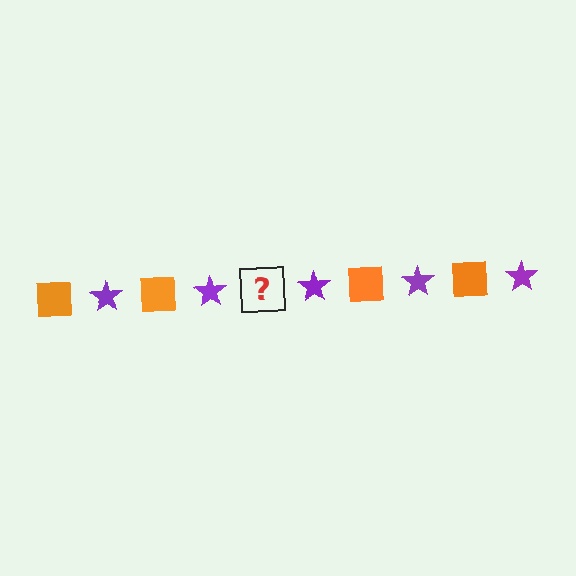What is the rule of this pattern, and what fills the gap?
The rule is that the pattern alternates between orange square and purple star. The gap should be filled with an orange square.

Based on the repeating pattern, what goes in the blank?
The blank should be an orange square.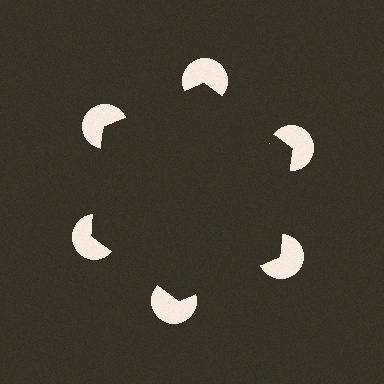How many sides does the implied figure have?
6 sides.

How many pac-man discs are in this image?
There are 6 — one at each vertex of the illusory hexagon.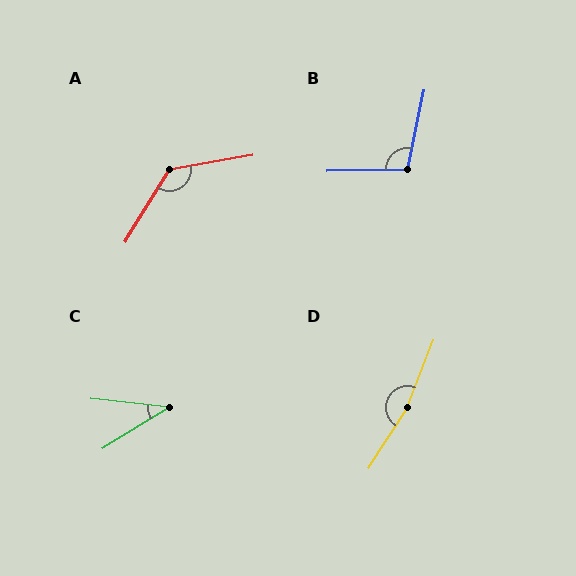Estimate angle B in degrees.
Approximately 103 degrees.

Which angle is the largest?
D, at approximately 169 degrees.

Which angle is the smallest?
C, at approximately 38 degrees.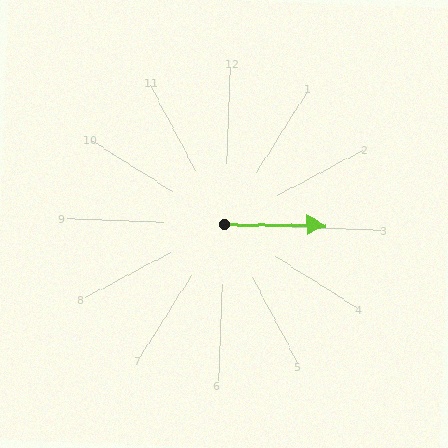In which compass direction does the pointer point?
East.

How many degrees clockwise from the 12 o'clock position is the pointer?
Approximately 88 degrees.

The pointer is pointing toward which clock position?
Roughly 3 o'clock.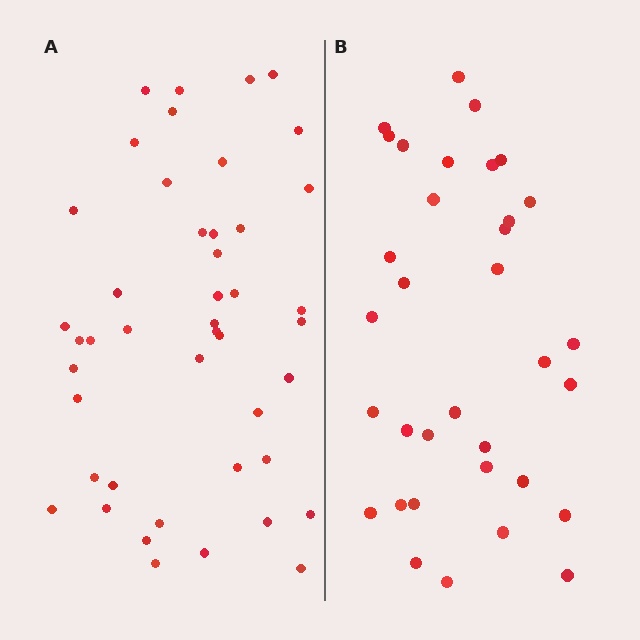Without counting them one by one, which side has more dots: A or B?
Region A (the left region) has more dots.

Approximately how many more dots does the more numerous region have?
Region A has roughly 12 or so more dots than region B.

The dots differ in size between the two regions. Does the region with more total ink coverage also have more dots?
No. Region B has more total ink coverage because its dots are larger, but region A actually contains more individual dots. Total area can be misleading — the number of items is what matters here.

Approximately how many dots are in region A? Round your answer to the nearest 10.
About 40 dots. (The exact count is 45, which rounds to 40.)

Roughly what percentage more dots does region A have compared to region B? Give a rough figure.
About 30% more.